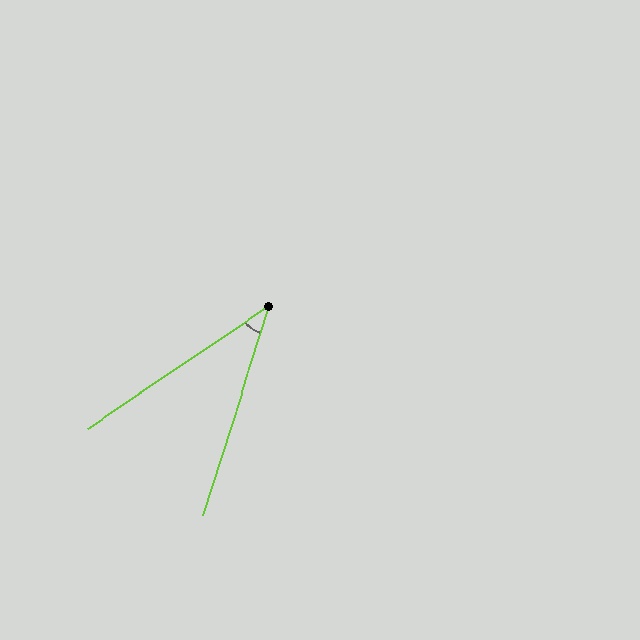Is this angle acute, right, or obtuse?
It is acute.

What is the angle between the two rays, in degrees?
Approximately 38 degrees.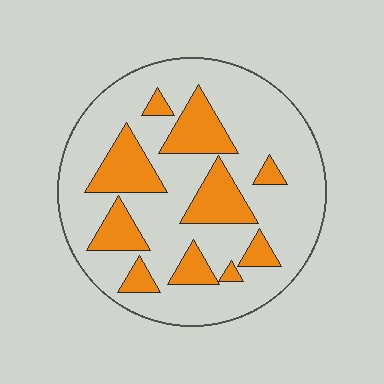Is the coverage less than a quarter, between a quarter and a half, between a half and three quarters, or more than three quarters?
Between a quarter and a half.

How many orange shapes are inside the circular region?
10.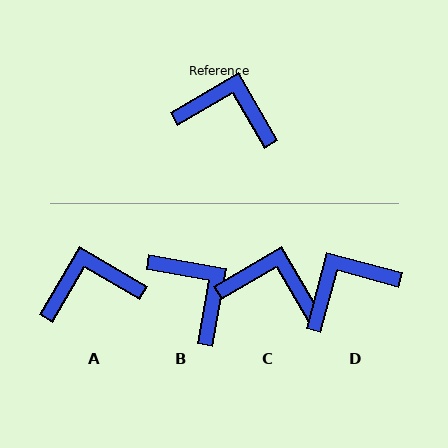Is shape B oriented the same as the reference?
No, it is off by about 40 degrees.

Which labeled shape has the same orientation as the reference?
C.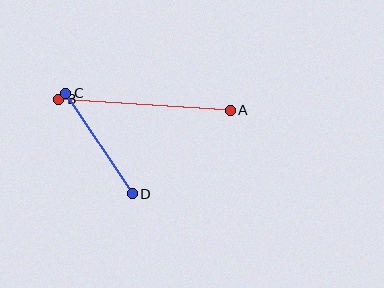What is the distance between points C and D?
The distance is approximately 121 pixels.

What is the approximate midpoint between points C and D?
The midpoint is at approximately (99, 143) pixels.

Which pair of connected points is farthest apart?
Points A and B are farthest apart.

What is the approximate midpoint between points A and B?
The midpoint is at approximately (145, 105) pixels.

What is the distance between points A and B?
The distance is approximately 172 pixels.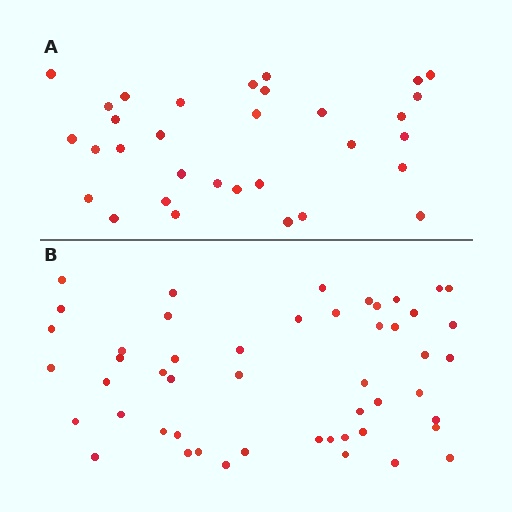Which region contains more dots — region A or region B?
Region B (the bottom region) has more dots.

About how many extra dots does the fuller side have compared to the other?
Region B has approximately 20 more dots than region A.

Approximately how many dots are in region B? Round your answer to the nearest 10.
About 50 dots.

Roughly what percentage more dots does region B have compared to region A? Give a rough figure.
About 55% more.